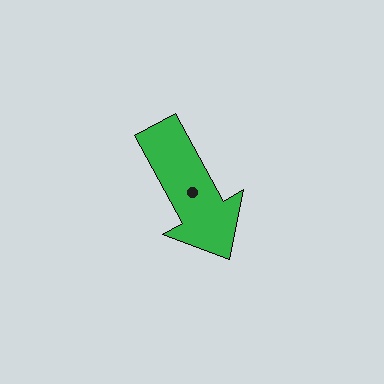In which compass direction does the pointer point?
Southeast.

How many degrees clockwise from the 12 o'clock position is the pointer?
Approximately 151 degrees.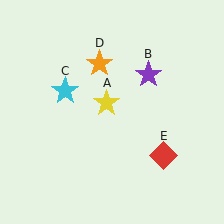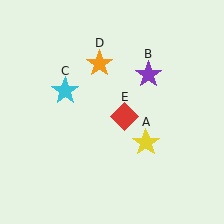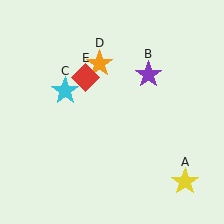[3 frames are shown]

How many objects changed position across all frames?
2 objects changed position: yellow star (object A), red diamond (object E).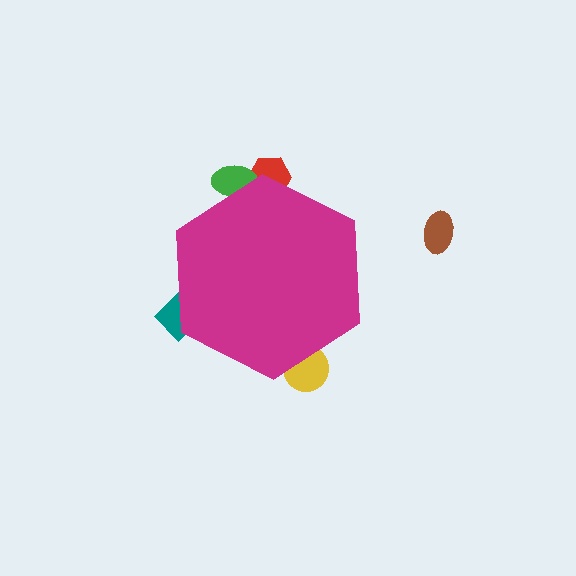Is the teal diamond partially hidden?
Yes, the teal diamond is partially hidden behind the magenta hexagon.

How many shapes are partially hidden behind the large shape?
4 shapes are partially hidden.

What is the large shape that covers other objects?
A magenta hexagon.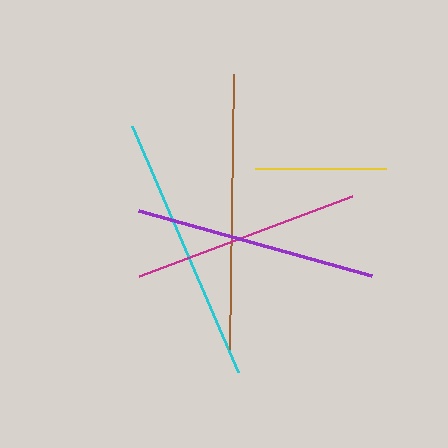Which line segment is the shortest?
The yellow line is the shortest at approximately 130 pixels.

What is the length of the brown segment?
The brown segment is approximately 275 pixels long.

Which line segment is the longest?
The brown line is the longest at approximately 275 pixels.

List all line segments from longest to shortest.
From longest to shortest: brown, cyan, purple, magenta, yellow.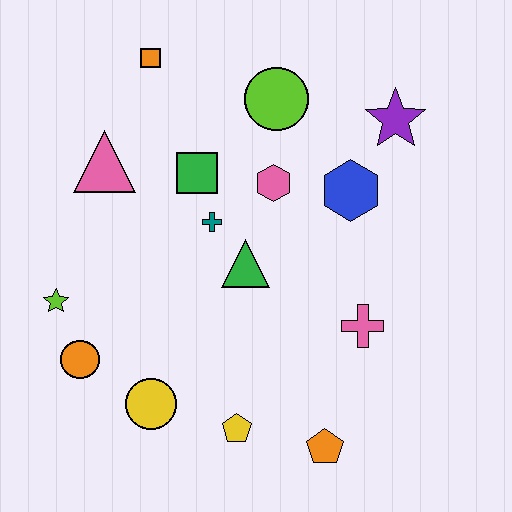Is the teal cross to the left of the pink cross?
Yes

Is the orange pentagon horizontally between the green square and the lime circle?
No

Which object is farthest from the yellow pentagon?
The orange square is farthest from the yellow pentagon.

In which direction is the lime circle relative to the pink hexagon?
The lime circle is above the pink hexagon.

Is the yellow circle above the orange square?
No